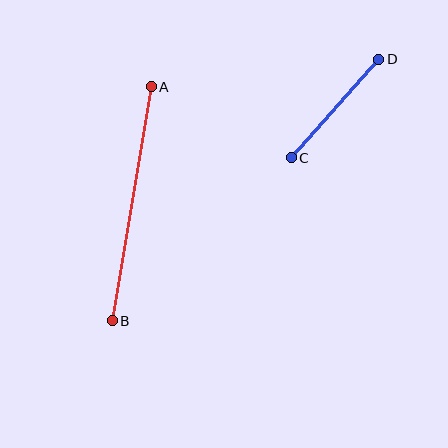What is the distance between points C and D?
The distance is approximately 132 pixels.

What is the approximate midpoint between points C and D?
The midpoint is at approximately (335, 109) pixels.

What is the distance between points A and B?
The distance is approximately 237 pixels.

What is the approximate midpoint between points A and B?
The midpoint is at approximately (132, 204) pixels.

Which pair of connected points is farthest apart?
Points A and B are farthest apart.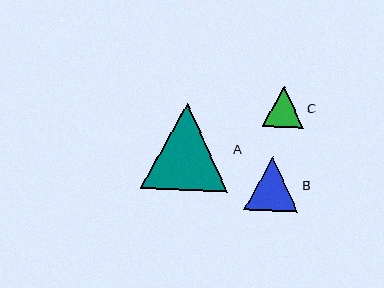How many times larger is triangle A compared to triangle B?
Triangle A is approximately 1.6 times the size of triangle B.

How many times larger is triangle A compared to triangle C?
Triangle A is approximately 2.1 times the size of triangle C.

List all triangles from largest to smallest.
From largest to smallest: A, B, C.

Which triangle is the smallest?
Triangle C is the smallest with a size of approximately 41 pixels.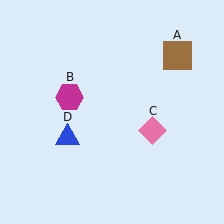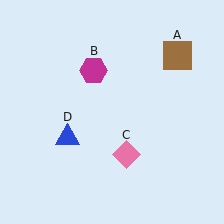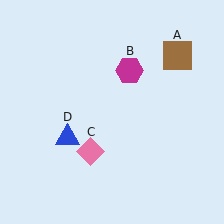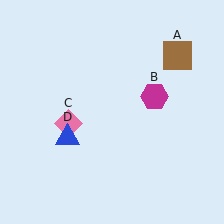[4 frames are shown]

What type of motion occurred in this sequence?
The magenta hexagon (object B), pink diamond (object C) rotated clockwise around the center of the scene.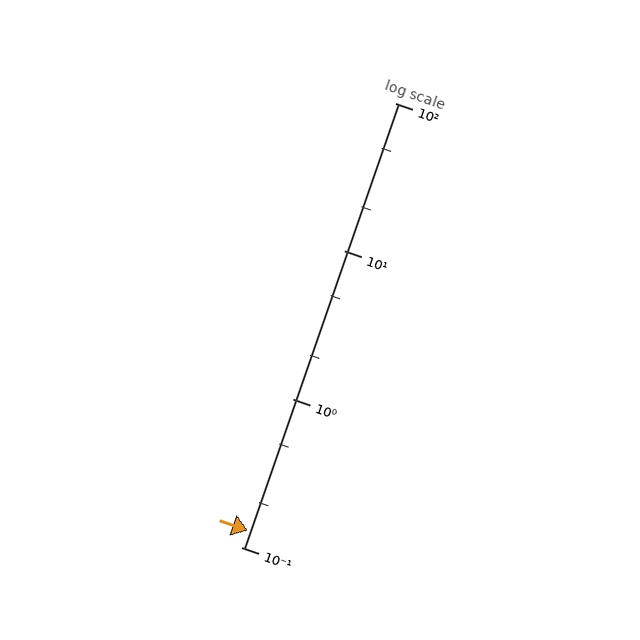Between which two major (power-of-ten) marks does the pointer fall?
The pointer is between 0.1 and 1.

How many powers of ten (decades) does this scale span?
The scale spans 3 decades, from 0.1 to 100.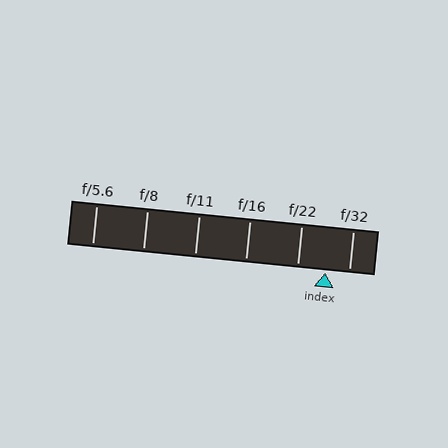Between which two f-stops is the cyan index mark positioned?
The index mark is between f/22 and f/32.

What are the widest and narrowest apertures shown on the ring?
The widest aperture shown is f/5.6 and the narrowest is f/32.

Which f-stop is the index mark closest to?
The index mark is closest to f/32.